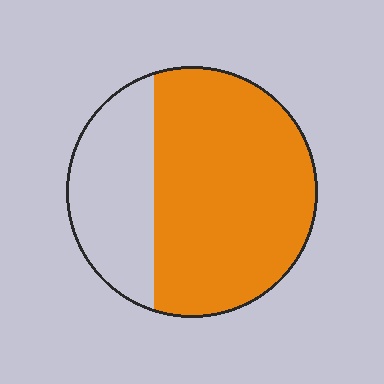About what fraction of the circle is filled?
About two thirds (2/3).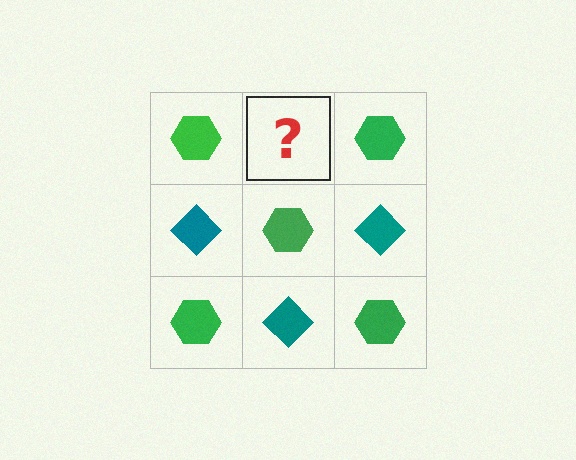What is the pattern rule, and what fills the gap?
The rule is that it alternates green hexagon and teal diamond in a checkerboard pattern. The gap should be filled with a teal diamond.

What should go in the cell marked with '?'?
The missing cell should contain a teal diamond.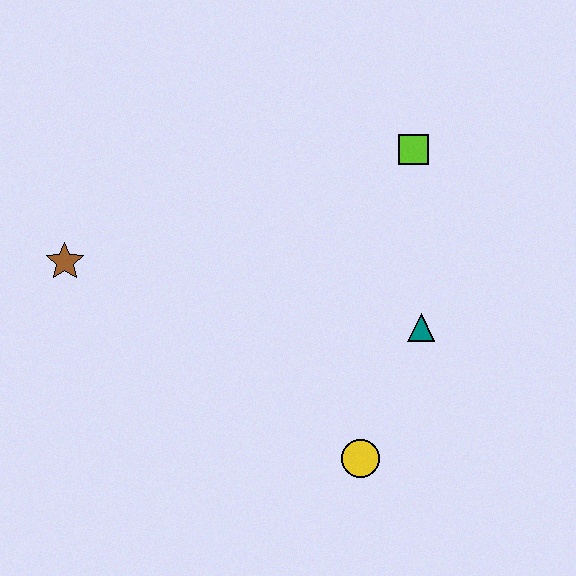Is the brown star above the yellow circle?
Yes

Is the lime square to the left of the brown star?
No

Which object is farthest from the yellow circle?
The brown star is farthest from the yellow circle.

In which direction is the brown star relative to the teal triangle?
The brown star is to the left of the teal triangle.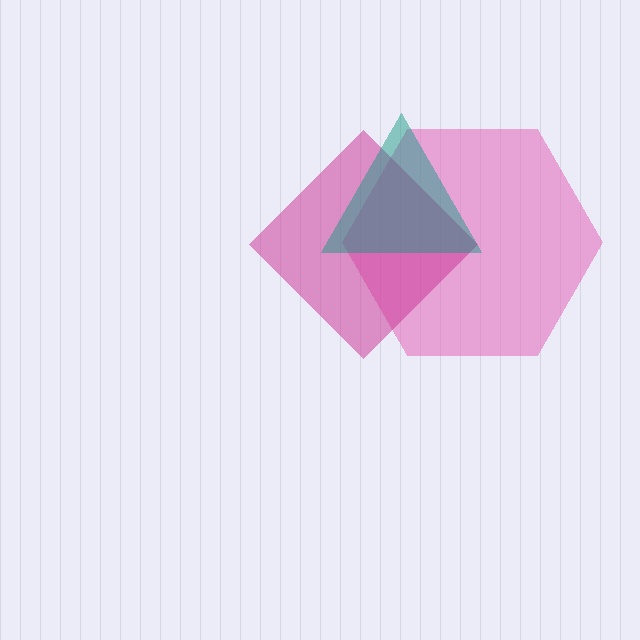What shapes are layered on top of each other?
The layered shapes are: a pink hexagon, a magenta diamond, a teal triangle.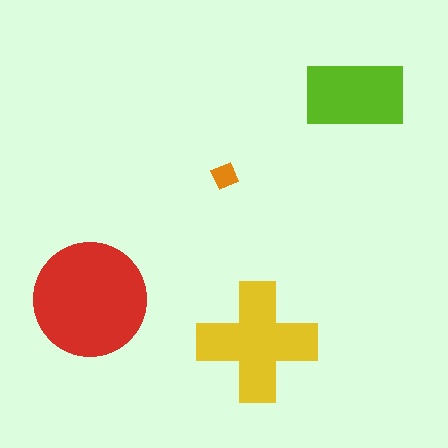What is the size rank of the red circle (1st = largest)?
1st.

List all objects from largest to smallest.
The red circle, the yellow cross, the lime rectangle, the orange diamond.